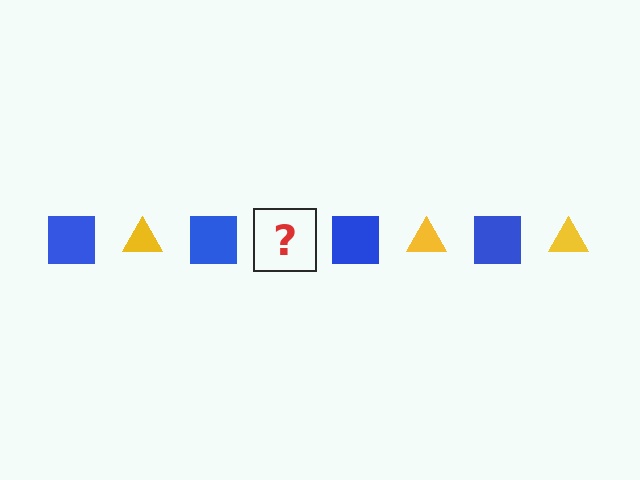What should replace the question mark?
The question mark should be replaced with a yellow triangle.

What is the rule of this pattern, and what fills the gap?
The rule is that the pattern alternates between blue square and yellow triangle. The gap should be filled with a yellow triangle.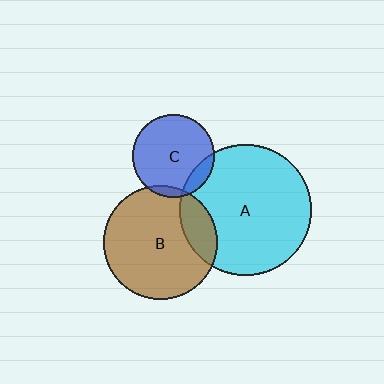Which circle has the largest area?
Circle A (cyan).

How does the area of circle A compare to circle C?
Approximately 2.6 times.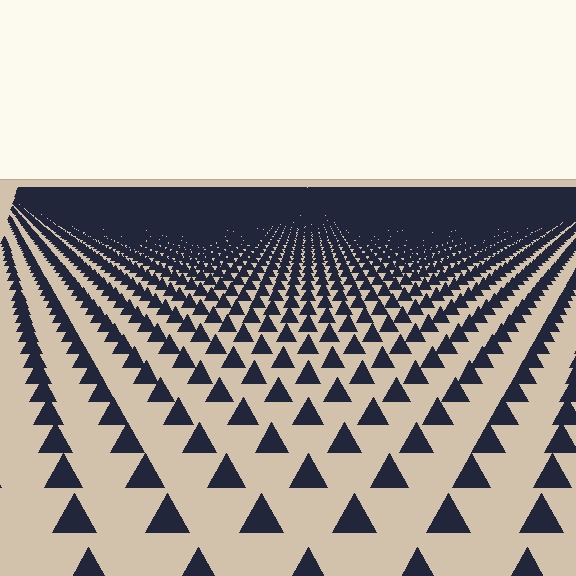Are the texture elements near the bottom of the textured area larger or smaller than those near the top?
Larger. Near the bottom, elements are closer to the viewer and appear at a bigger on-screen size.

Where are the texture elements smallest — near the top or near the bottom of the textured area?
Near the top.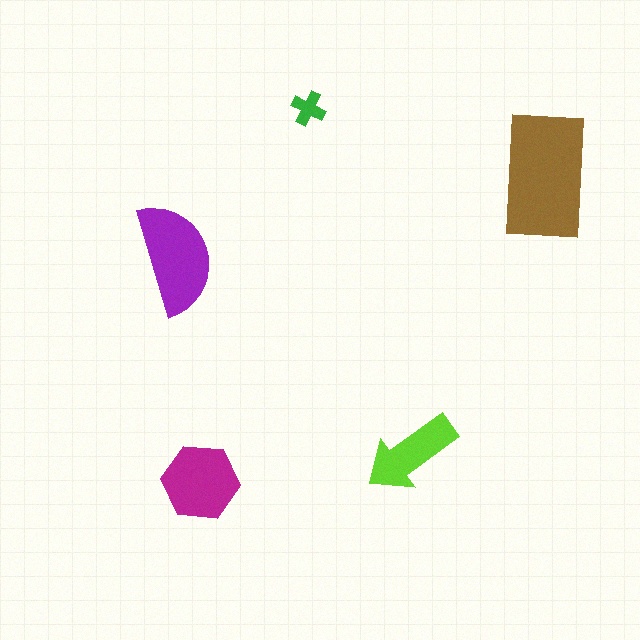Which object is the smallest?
The green cross.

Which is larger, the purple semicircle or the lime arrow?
The purple semicircle.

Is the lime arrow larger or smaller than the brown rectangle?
Smaller.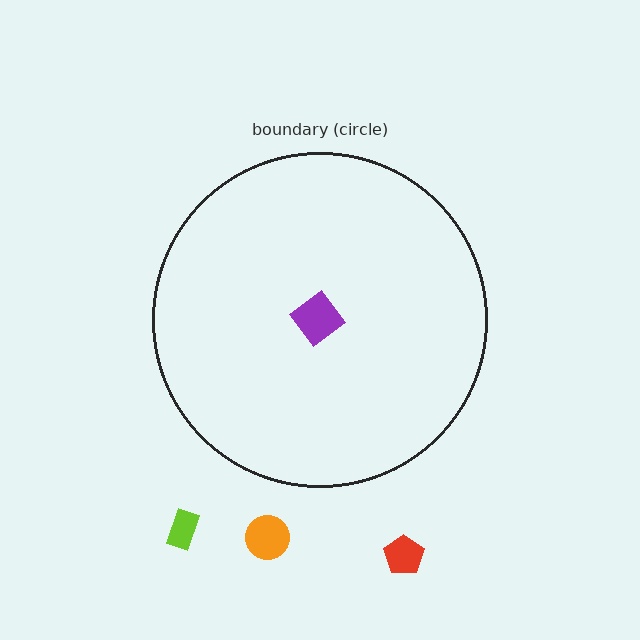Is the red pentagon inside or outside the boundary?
Outside.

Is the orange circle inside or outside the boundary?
Outside.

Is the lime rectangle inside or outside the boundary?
Outside.